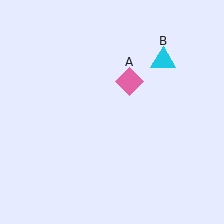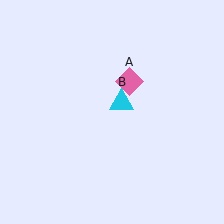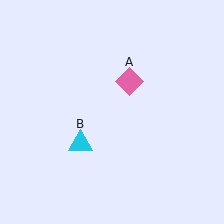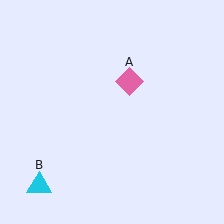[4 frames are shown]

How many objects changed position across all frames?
1 object changed position: cyan triangle (object B).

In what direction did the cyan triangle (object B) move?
The cyan triangle (object B) moved down and to the left.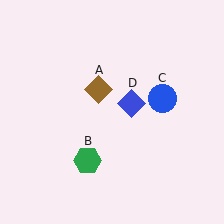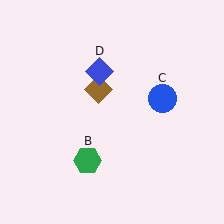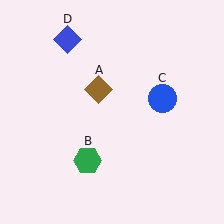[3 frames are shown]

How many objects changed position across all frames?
1 object changed position: blue diamond (object D).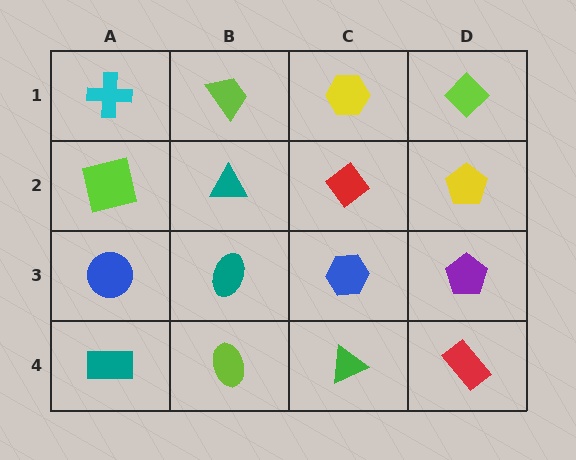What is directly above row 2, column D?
A lime diamond.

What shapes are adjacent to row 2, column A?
A cyan cross (row 1, column A), a blue circle (row 3, column A), a teal triangle (row 2, column B).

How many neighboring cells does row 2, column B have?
4.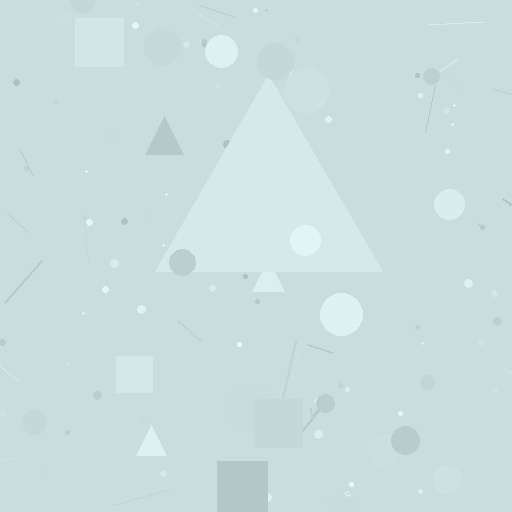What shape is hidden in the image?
A triangle is hidden in the image.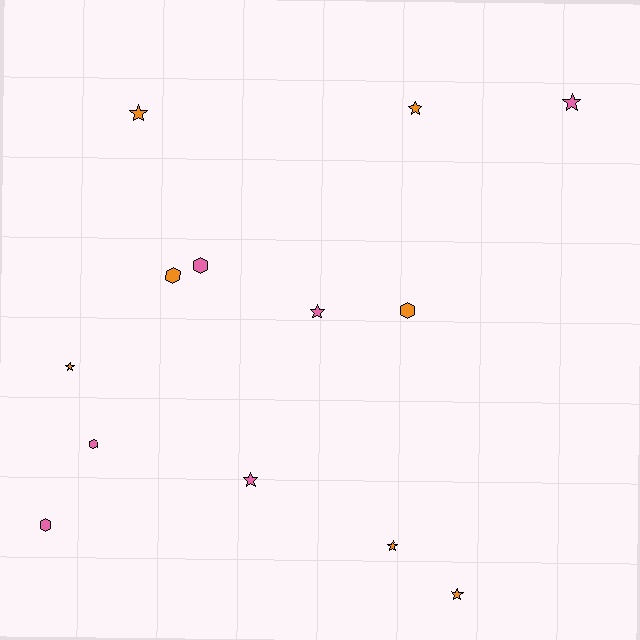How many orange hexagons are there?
There are 2 orange hexagons.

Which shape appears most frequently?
Star, with 8 objects.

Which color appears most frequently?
Orange, with 7 objects.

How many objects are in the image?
There are 13 objects.